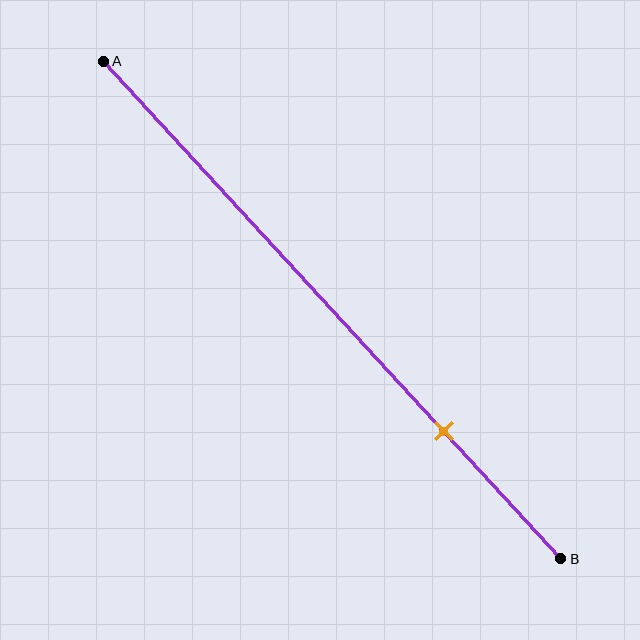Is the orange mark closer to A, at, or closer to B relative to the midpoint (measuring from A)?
The orange mark is closer to point B than the midpoint of segment AB.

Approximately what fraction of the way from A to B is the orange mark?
The orange mark is approximately 75% of the way from A to B.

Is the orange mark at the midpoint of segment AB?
No, the mark is at about 75% from A, not at the 50% midpoint.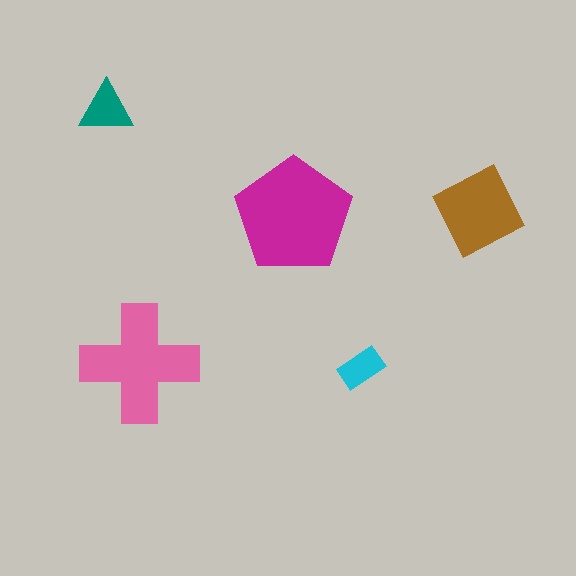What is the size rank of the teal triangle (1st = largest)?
4th.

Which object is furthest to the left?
The teal triangle is leftmost.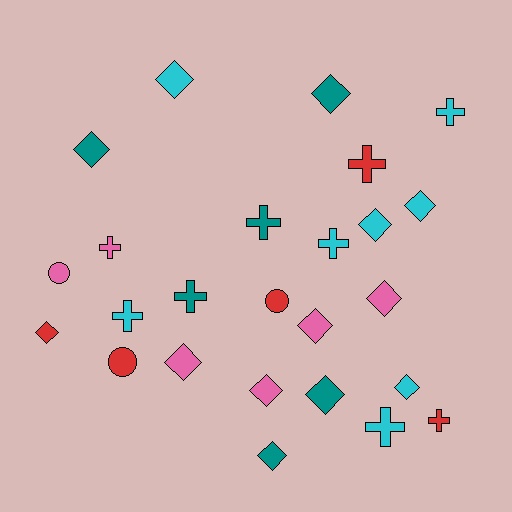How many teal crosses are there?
There are 2 teal crosses.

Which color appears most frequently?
Cyan, with 8 objects.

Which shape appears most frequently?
Diamond, with 13 objects.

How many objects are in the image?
There are 25 objects.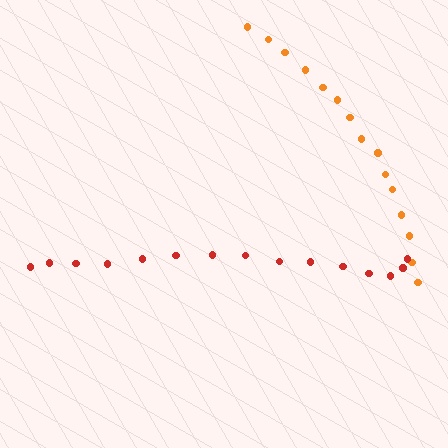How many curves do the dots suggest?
There are 2 distinct paths.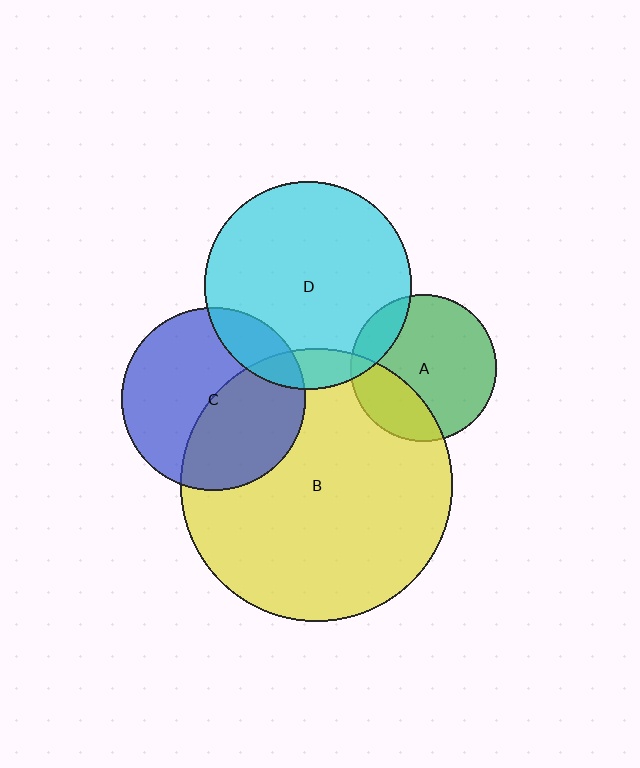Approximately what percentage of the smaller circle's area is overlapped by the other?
Approximately 45%.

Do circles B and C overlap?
Yes.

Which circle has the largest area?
Circle B (yellow).